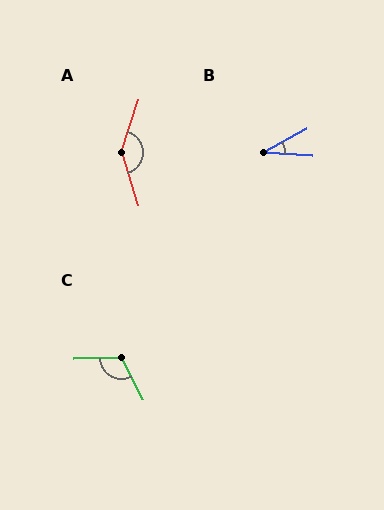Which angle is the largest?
A, at approximately 145 degrees.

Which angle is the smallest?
B, at approximately 32 degrees.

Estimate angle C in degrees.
Approximately 116 degrees.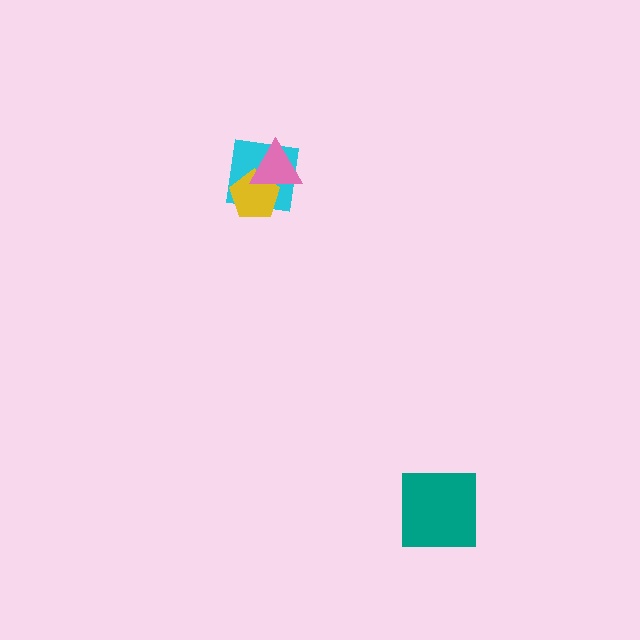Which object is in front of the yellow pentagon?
The pink triangle is in front of the yellow pentagon.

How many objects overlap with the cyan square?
2 objects overlap with the cyan square.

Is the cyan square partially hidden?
Yes, it is partially covered by another shape.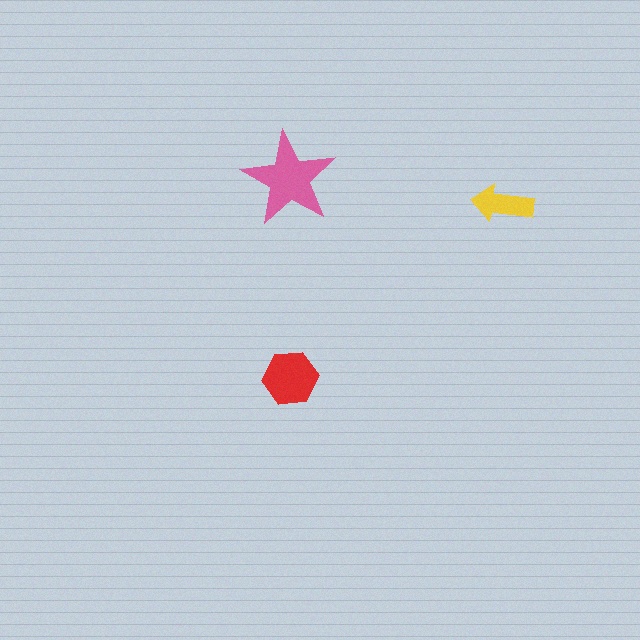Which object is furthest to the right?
The yellow arrow is rightmost.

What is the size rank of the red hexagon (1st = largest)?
2nd.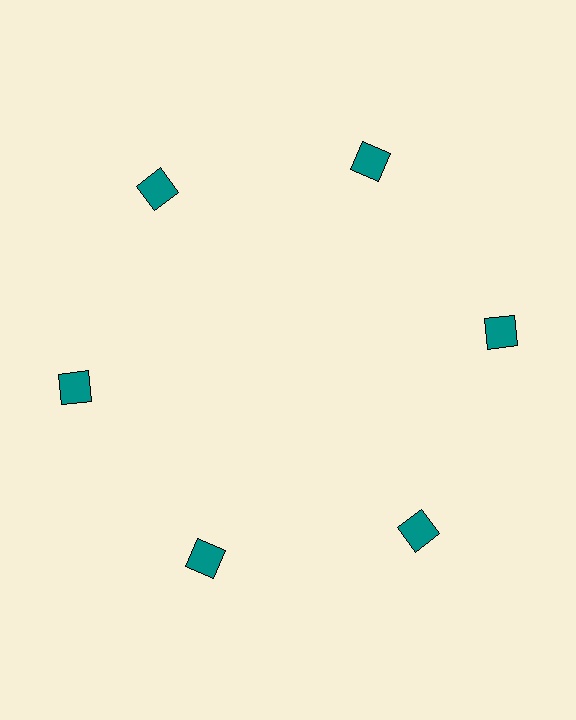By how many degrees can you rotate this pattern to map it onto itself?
The pattern maps onto itself every 60 degrees of rotation.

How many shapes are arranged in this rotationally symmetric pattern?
There are 6 shapes, arranged in 6 groups of 1.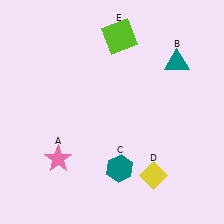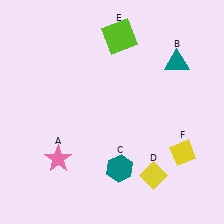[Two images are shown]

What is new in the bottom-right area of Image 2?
A yellow diamond (F) was added in the bottom-right area of Image 2.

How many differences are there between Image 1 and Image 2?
There is 1 difference between the two images.